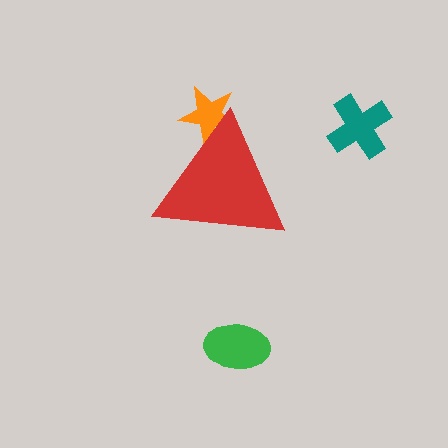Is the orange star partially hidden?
Yes, the orange star is partially hidden behind the red triangle.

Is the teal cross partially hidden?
No, the teal cross is fully visible.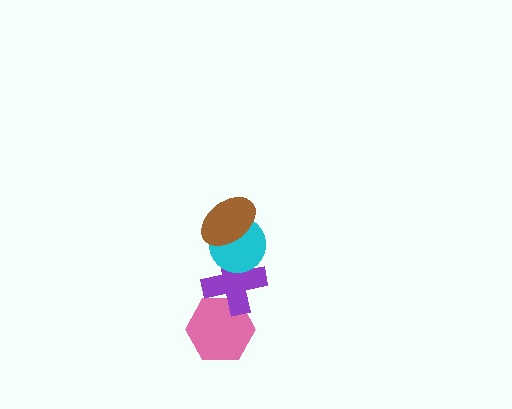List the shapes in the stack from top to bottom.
From top to bottom: the brown ellipse, the cyan circle, the purple cross, the pink hexagon.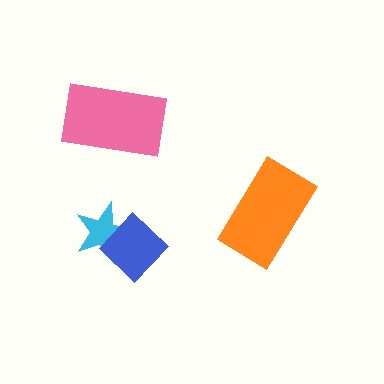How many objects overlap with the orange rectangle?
0 objects overlap with the orange rectangle.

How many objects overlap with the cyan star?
1 object overlaps with the cyan star.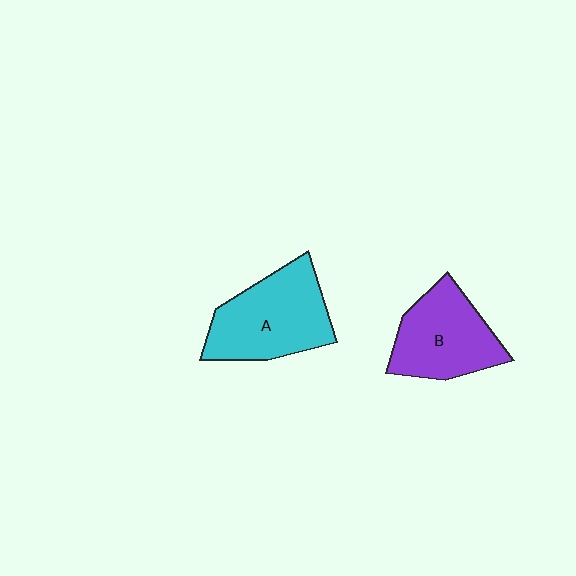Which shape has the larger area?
Shape A (cyan).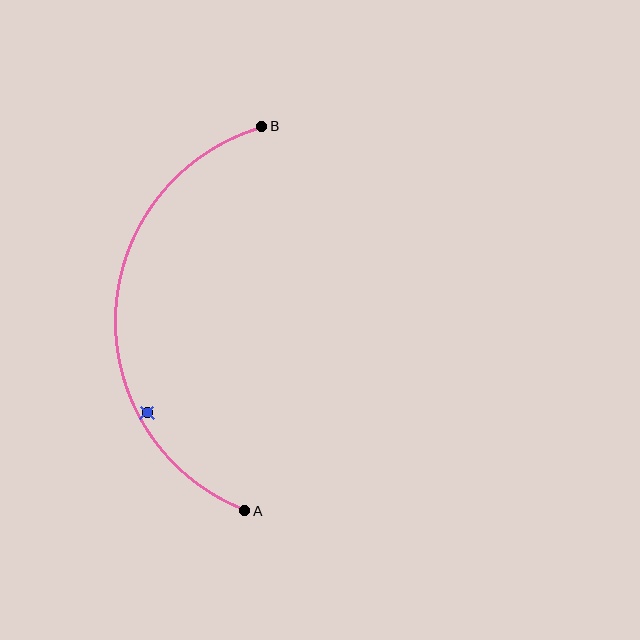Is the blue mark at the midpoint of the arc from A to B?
No — the blue mark does not lie on the arc at all. It sits slightly inside the curve.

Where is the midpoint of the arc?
The arc midpoint is the point on the curve farthest from the straight line joining A and B. It sits to the left of that line.